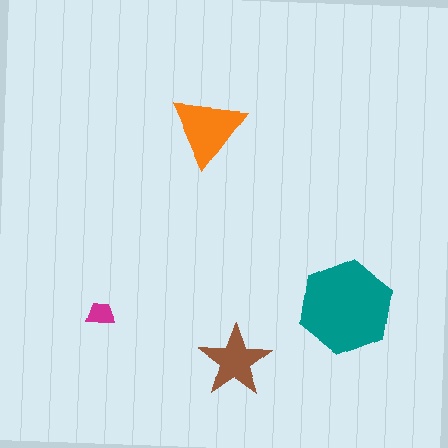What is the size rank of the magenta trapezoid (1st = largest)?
4th.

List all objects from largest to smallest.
The teal hexagon, the orange triangle, the brown star, the magenta trapezoid.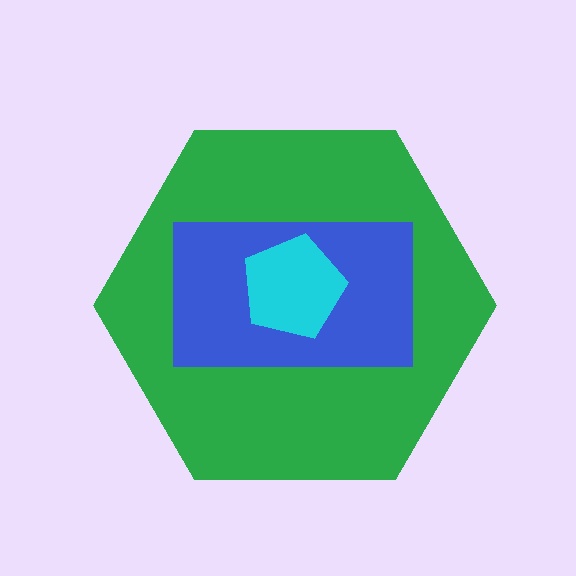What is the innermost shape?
The cyan pentagon.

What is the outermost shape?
The green hexagon.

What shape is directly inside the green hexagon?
The blue rectangle.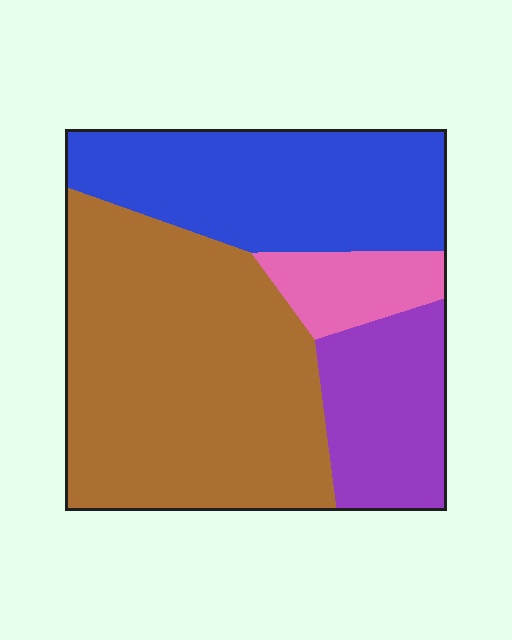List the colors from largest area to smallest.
From largest to smallest: brown, blue, purple, pink.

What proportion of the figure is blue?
Blue covers 28% of the figure.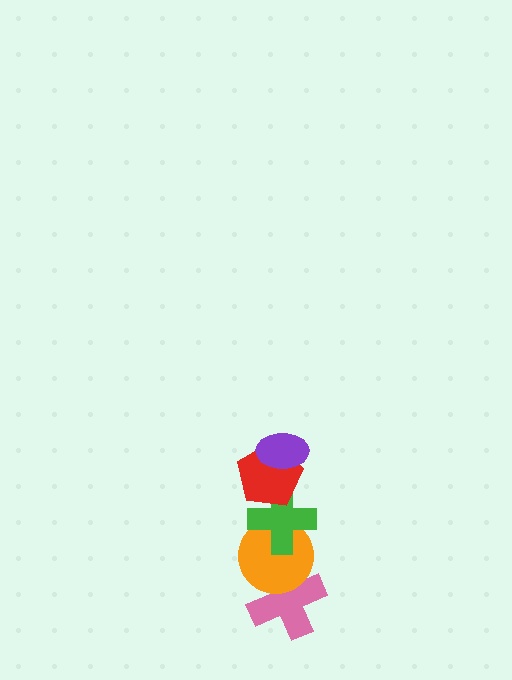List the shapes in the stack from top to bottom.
From top to bottom: the purple ellipse, the red pentagon, the green cross, the orange circle, the pink cross.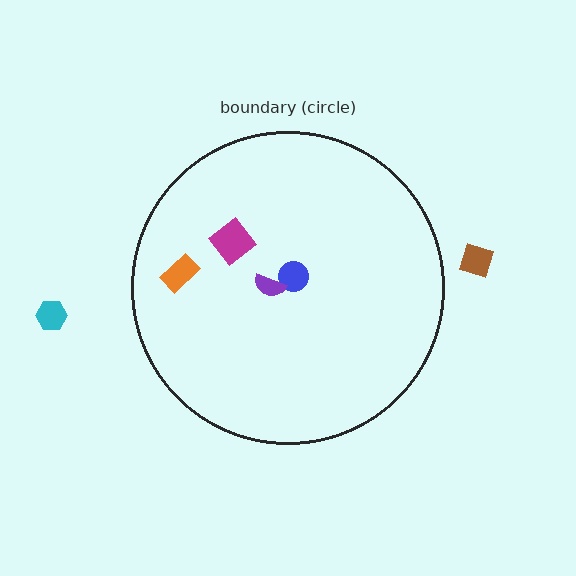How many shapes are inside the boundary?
4 inside, 2 outside.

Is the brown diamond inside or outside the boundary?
Outside.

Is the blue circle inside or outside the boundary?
Inside.